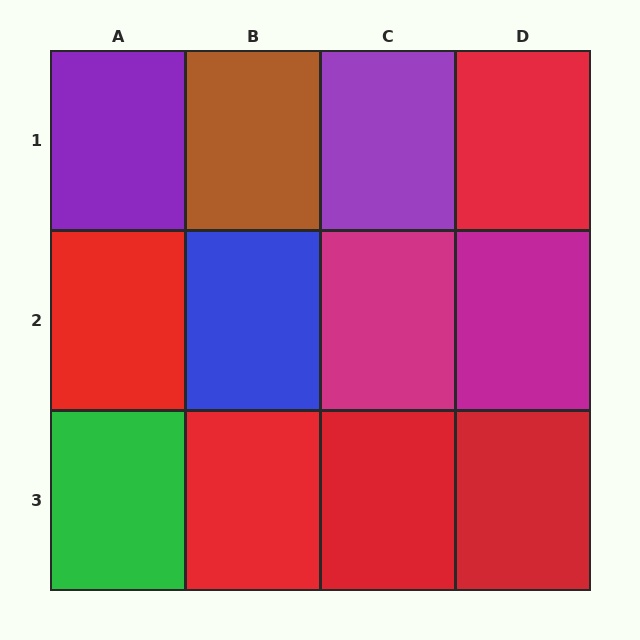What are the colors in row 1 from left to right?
Purple, brown, purple, red.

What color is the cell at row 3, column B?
Red.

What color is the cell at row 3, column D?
Red.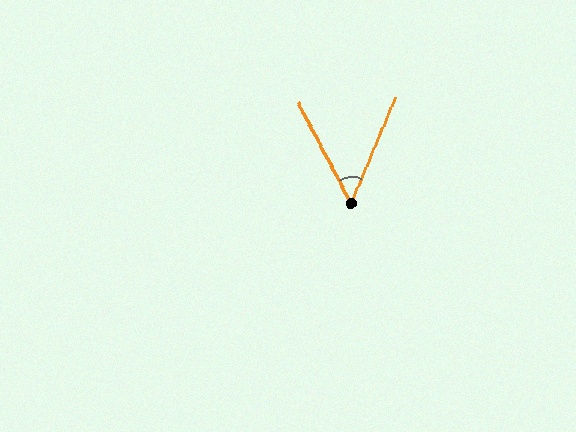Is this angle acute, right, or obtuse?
It is acute.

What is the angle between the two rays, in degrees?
Approximately 50 degrees.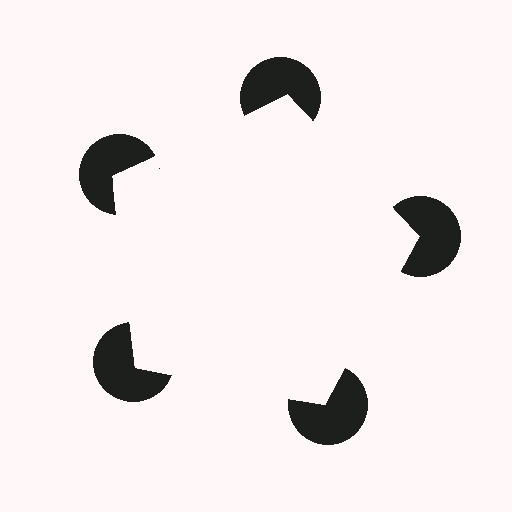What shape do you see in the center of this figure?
An illusory pentagon — its edges are inferred from the aligned wedge cuts in the pac-man discs, not physically drawn.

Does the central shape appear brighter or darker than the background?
It typically appears slightly brighter than the background, even though no actual brightness change is drawn.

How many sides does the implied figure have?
5 sides.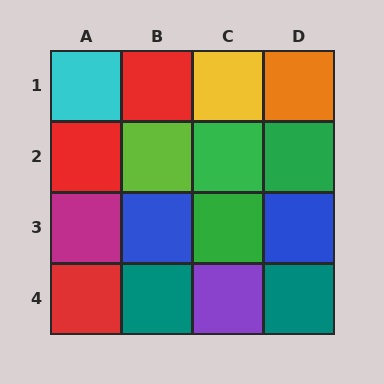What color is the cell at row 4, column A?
Red.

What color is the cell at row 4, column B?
Teal.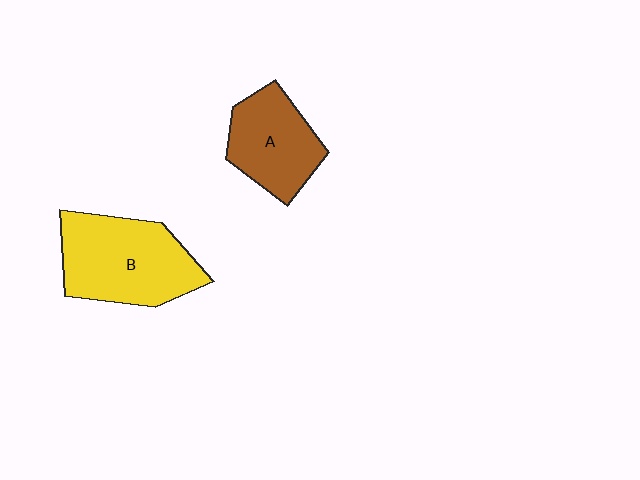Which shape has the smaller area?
Shape A (brown).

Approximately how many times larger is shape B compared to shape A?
Approximately 1.4 times.